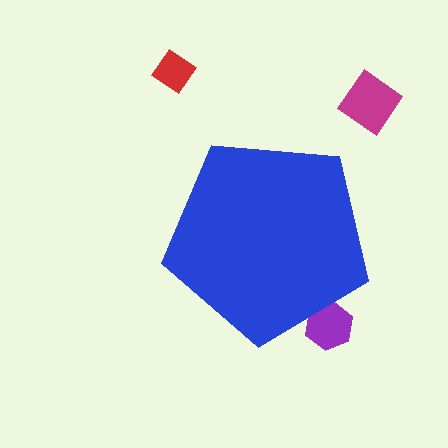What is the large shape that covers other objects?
A blue pentagon.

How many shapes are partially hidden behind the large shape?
1 shape is partially hidden.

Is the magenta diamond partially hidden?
No, the magenta diamond is fully visible.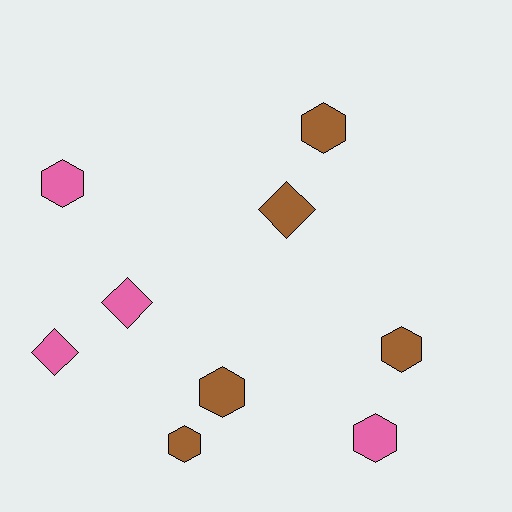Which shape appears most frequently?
Hexagon, with 6 objects.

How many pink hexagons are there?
There are 2 pink hexagons.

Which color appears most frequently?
Brown, with 5 objects.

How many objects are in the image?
There are 9 objects.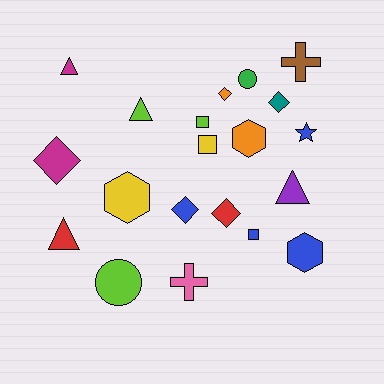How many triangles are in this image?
There are 4 triangles.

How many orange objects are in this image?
There are 2 orange objects.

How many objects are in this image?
There are 20 objects.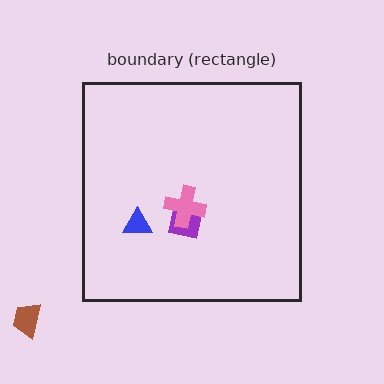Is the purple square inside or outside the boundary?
Inside.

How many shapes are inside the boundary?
3 inside, 1 outside.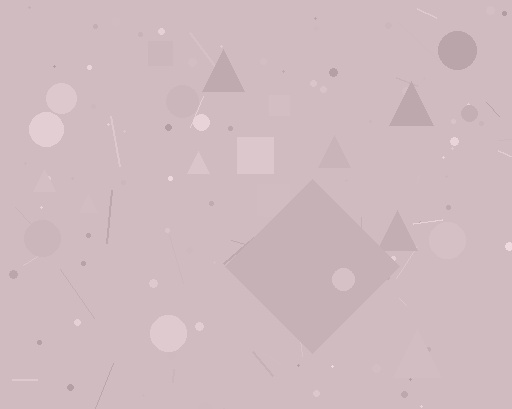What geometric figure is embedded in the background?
A diamond is embedded in the background.